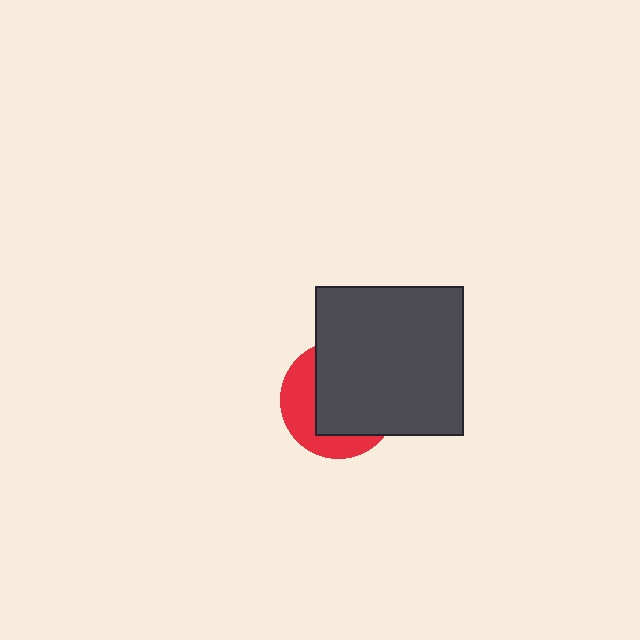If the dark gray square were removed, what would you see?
You would see the complete red circle.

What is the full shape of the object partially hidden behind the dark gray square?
The partially hidden object is a red circle.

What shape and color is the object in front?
The object in front is a dark gray square.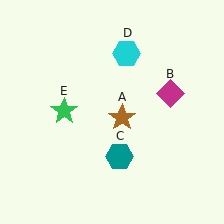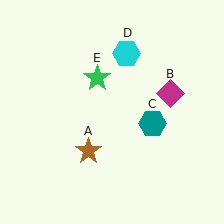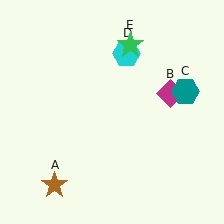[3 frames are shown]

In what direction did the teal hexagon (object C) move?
The teal hexagon (object C) moved up and to the right.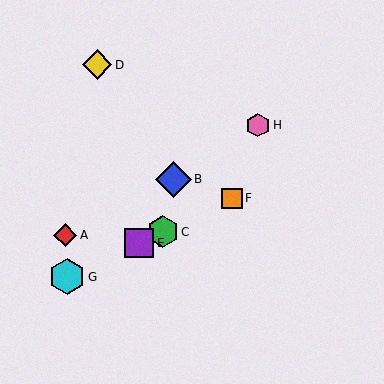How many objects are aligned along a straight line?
4 objects (C, E, F, G) are aligned along a straight line.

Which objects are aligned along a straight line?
Objects C, E, F, G are aligned along a straight line.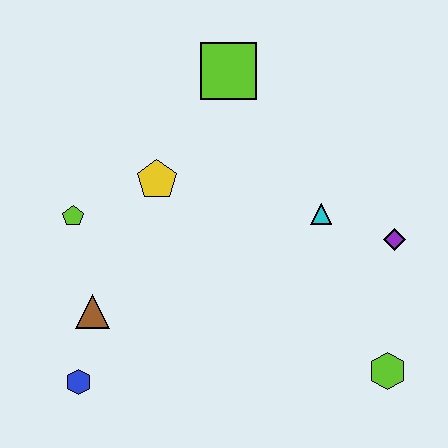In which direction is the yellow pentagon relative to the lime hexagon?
The yellow pentagon is to the left of the lime hexagon.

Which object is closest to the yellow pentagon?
The lime pentagon is closest to the yellow pentagon.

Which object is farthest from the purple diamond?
The blue hexagon is farthest from the purple diamond.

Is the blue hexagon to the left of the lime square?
Yes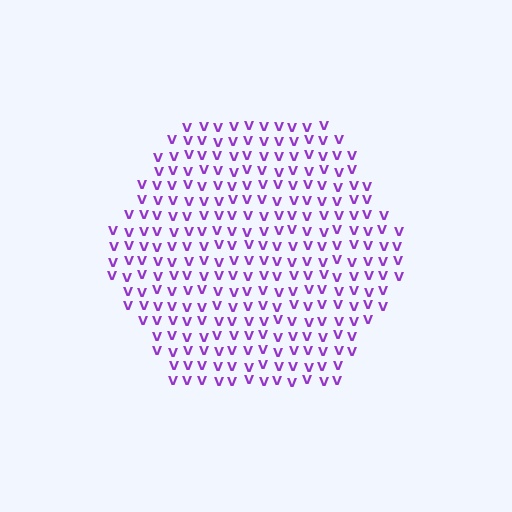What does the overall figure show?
The overall figure shows a hexagon.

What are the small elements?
The small elements are letter V's.